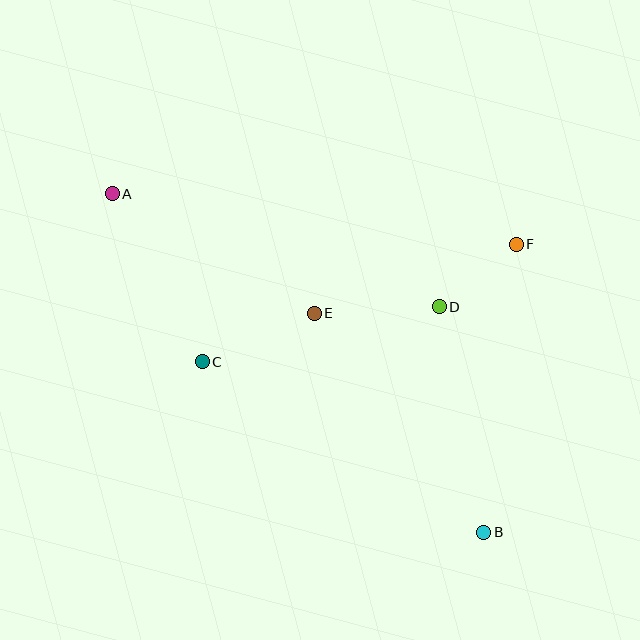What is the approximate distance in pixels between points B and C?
The distance between B and C is approximately 329 pixels.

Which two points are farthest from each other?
Points A and B are farthest from each other.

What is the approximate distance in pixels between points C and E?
The distance between C and E is approximately 122 pixels.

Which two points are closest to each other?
Points D and F are closest to each other.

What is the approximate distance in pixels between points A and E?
The distance between A and E is approximately 235 pixels.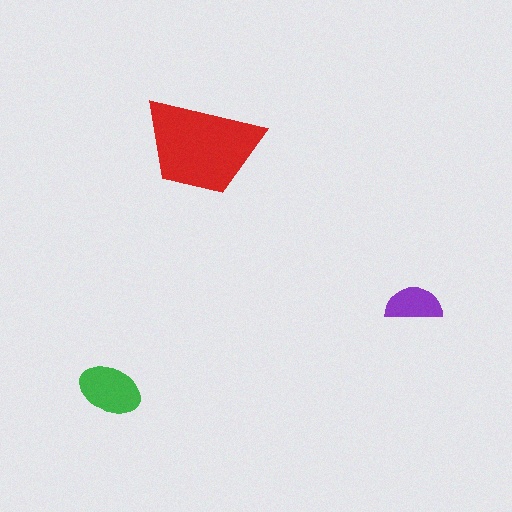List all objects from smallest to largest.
The purple semicircle, the green ellipse, the red trapezoid.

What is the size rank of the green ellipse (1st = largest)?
2nd.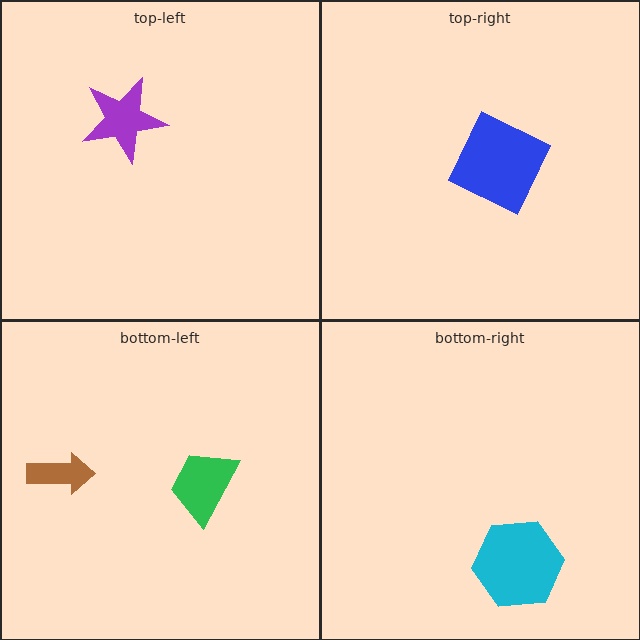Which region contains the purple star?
The top-left region.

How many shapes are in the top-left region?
1.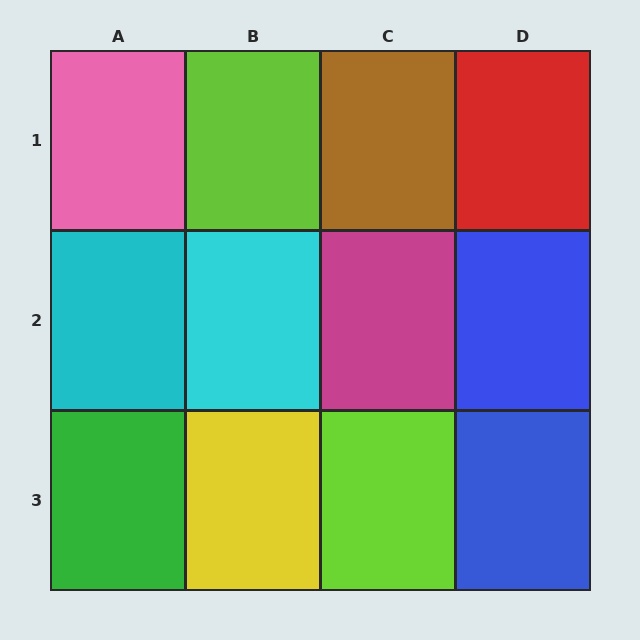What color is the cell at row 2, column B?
Cyan.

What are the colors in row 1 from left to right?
Pink, lime, brown, red.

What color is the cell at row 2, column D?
Blue.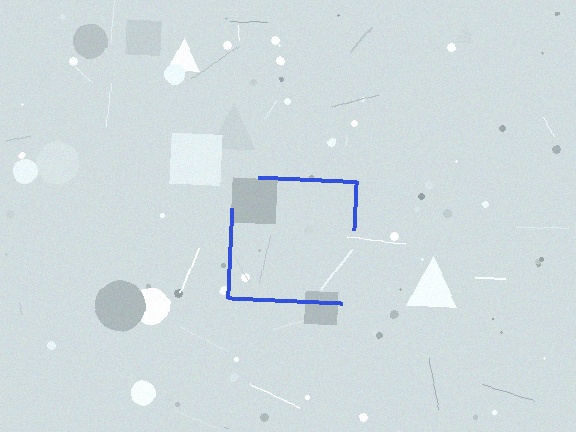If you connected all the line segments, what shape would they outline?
They would outline a square.